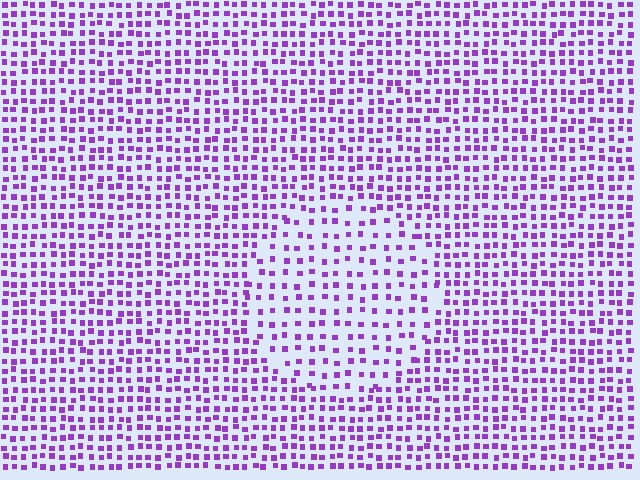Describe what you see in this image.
The image contains small purple elements arranged at two different densities. A circle-shaped region is visible where the elements are less densely packed than the surrounding area.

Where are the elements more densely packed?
The elements are more densely packed outside the circle boundary.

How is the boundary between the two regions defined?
The boundary is defined by a change in element density (approximately 1.7x ratio). All elements are the same color, size, and shape.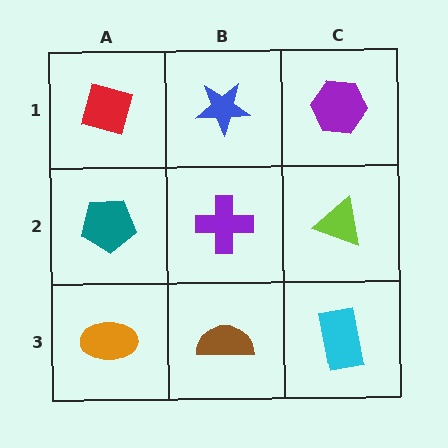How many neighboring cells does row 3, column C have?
2.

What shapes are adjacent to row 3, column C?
A lime triangle (row 2, column C), a brown semicircle (row 3, column B).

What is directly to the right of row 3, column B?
A cyan rectangle.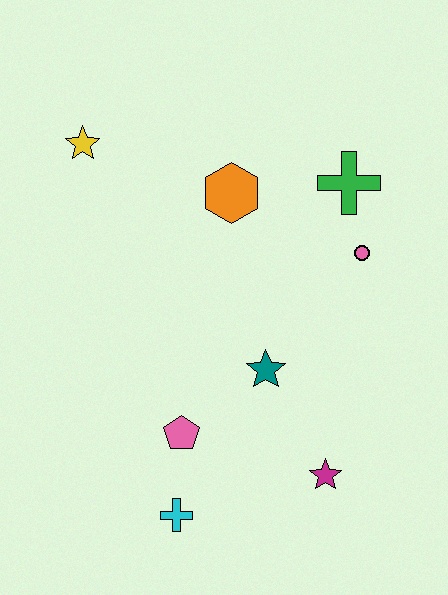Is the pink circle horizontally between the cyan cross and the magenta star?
No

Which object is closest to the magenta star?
The teal star is closest to the magenta star.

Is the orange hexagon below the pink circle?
No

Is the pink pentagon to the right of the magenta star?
No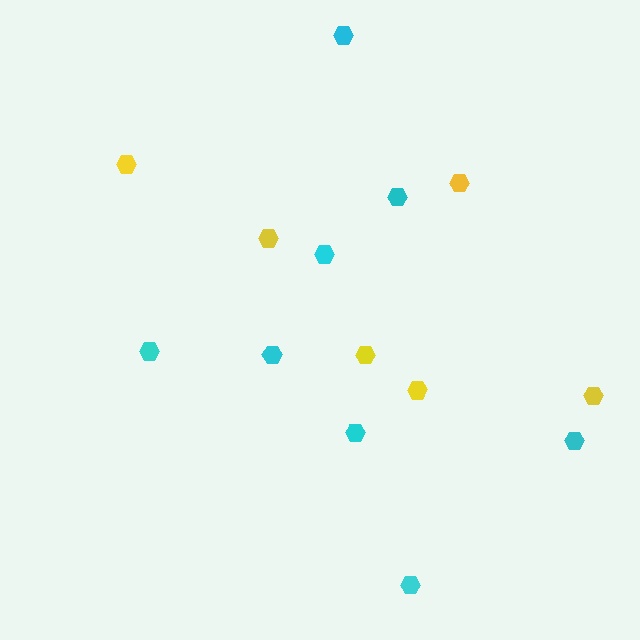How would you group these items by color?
There are 2 groups: one group of yellow hexagons (6) and one group of cyan hexagons (8).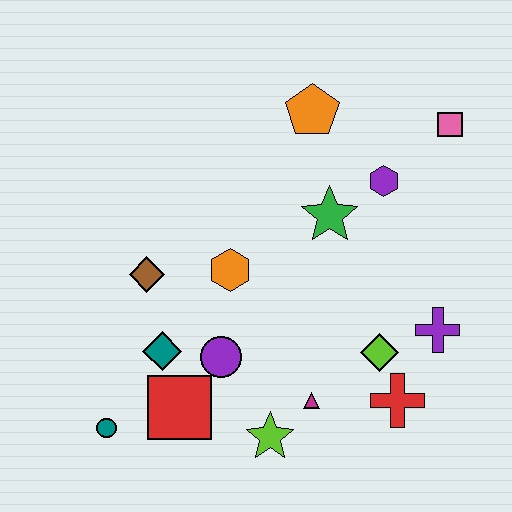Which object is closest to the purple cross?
The lime diamond is closest to the purple cross.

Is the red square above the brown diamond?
No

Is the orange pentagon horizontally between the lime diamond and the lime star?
Yes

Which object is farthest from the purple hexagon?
The teal circle is farthest from the purple hexagon.